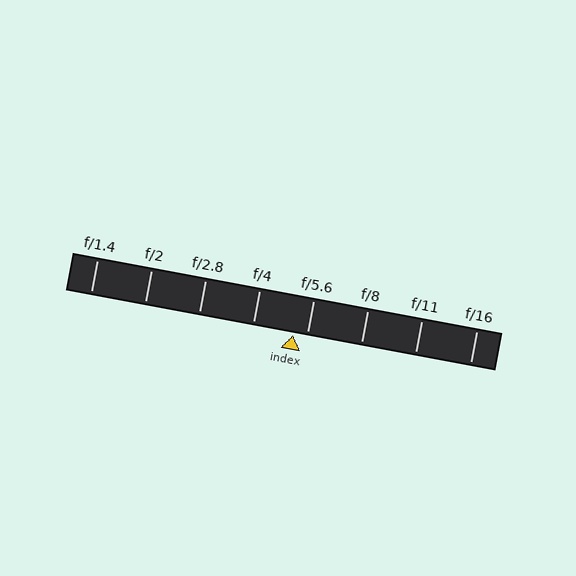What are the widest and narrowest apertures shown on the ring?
The widest aperture shown is f/1.4 and the narrowest is f/16.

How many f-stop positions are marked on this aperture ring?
There are 8 f-stop positions marked.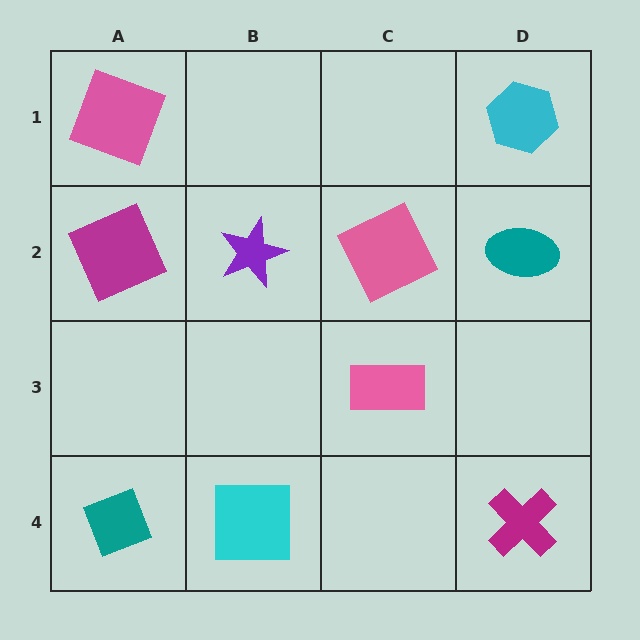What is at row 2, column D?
A teal ellipse.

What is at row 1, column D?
A cyan hexagon.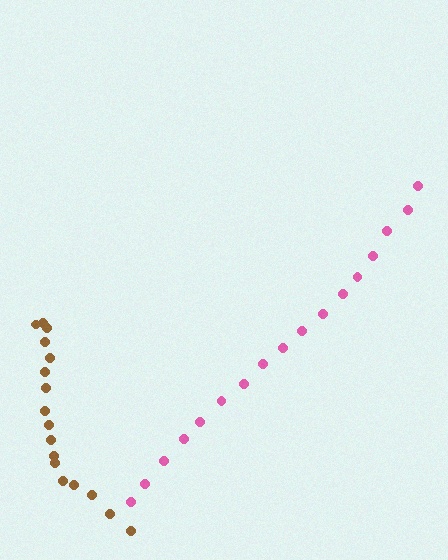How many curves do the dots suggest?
There are 2 distinct paths.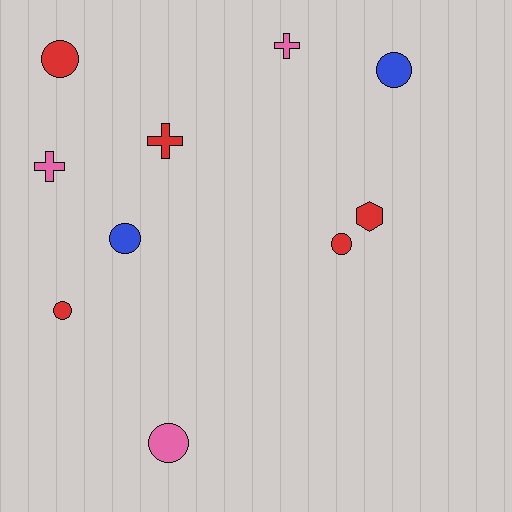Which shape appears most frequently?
Circle, with 6 objects.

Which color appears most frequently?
Red, with 5 objects.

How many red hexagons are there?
There is 1 red hexagon.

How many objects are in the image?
There are 10 objects.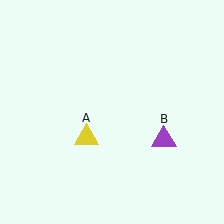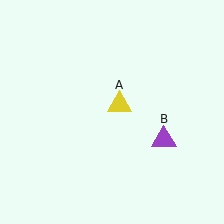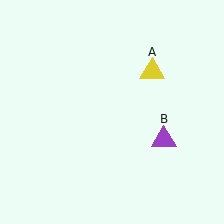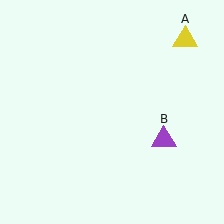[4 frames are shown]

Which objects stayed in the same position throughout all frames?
Purple triangle (object B) remained stationary.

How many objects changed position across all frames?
1 object changed position: yellow triangle (object A).